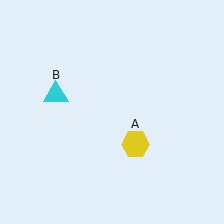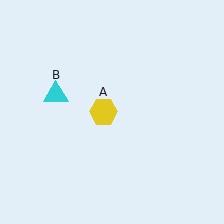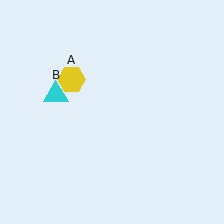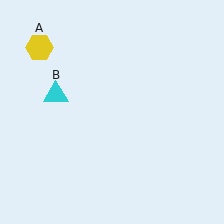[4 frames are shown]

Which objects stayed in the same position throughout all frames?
Cyan triangle (object B) remained stationary.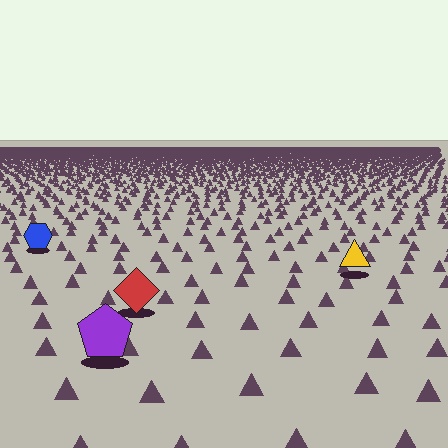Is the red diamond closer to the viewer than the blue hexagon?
Yes. The red diamond is closer — you can tell from the texture gradient: the ground texture is coarser near it.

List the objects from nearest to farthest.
From nearest to farthest: the purple pentagon, the red diamond, the yellow triangle, the blue hexagon.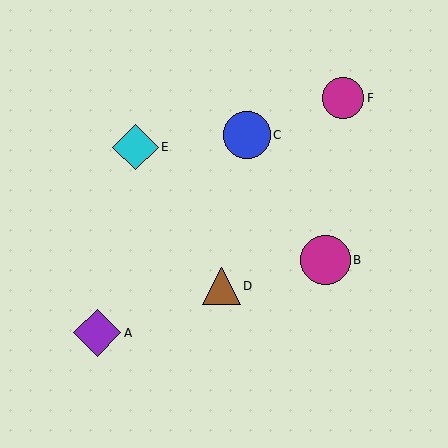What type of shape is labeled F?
Shape F is a magenta circle.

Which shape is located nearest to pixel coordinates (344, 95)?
The magenta circle (labeled F) at (343, 98) is nearest to that location.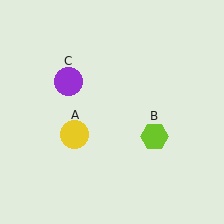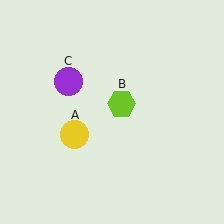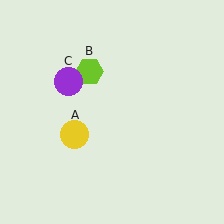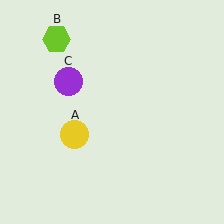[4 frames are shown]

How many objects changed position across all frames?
1 object changed position: lime hexagon (object B).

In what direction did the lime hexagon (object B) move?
The lime hexagon (object B) moved up and to the left.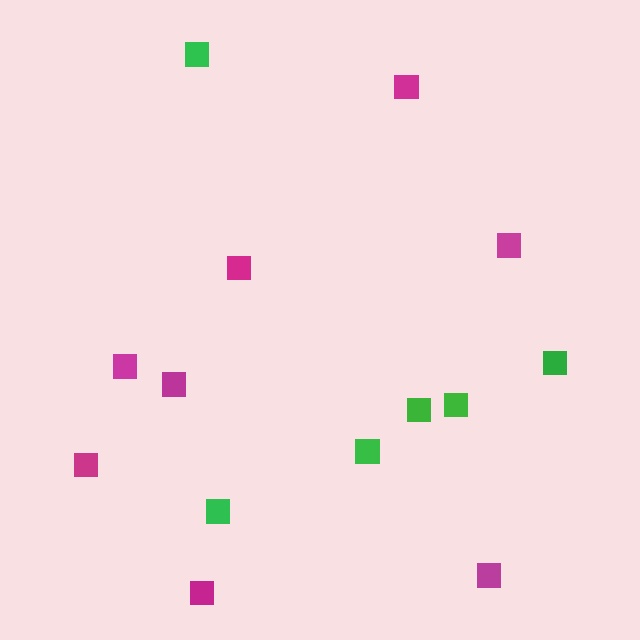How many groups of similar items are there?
There are 2 groups: one group of green squares (6) and one group of magenta squares (8).